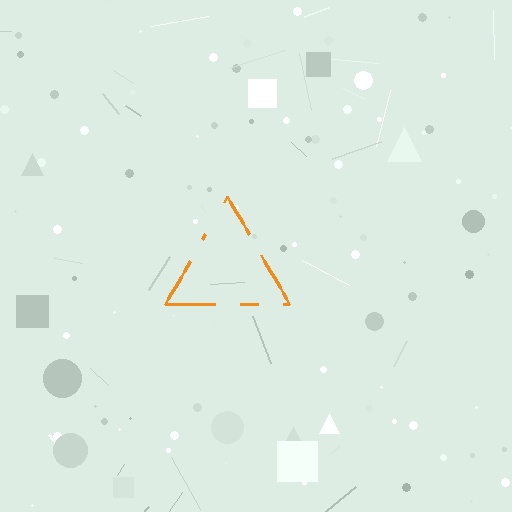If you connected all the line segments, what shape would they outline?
They would outline a triangle.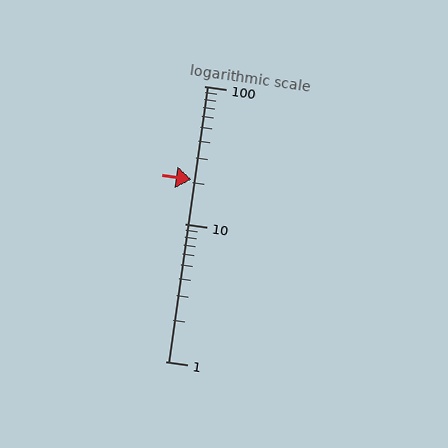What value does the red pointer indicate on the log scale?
The pointer indicates approximately 21.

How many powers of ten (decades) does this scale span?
The scale spans 2 decades, from 1 to 100.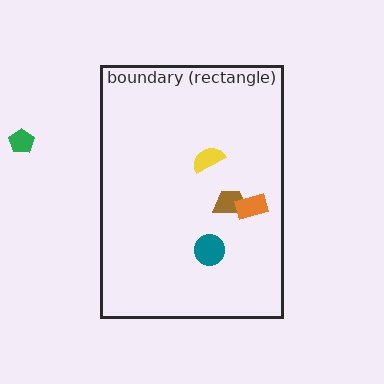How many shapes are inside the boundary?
4 inside, 1 outside.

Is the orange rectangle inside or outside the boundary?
Inside.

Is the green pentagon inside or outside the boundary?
Outside.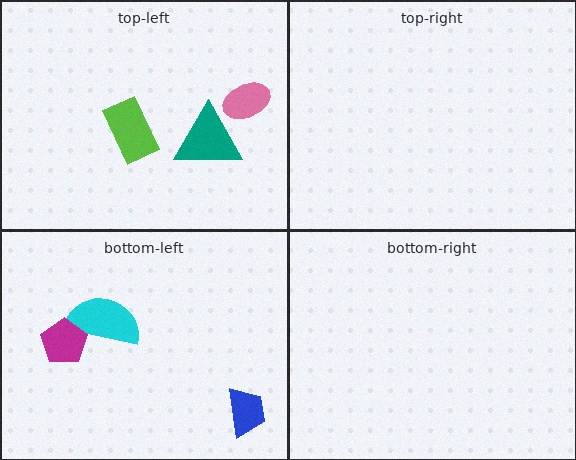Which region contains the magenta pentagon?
The bottom-left region.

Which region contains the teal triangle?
The top-left region.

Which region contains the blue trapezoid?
The bottom-left region.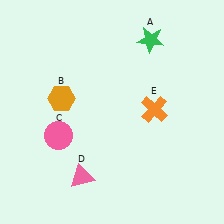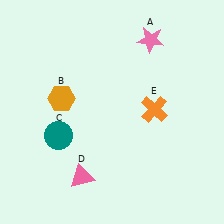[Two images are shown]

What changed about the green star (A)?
In Image 1, A is green. In Image 2, it changed to pink.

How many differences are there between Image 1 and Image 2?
There are 2 differences between the two images.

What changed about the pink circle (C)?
In Image 1, C is pink. In Image 2, it changed to teal.